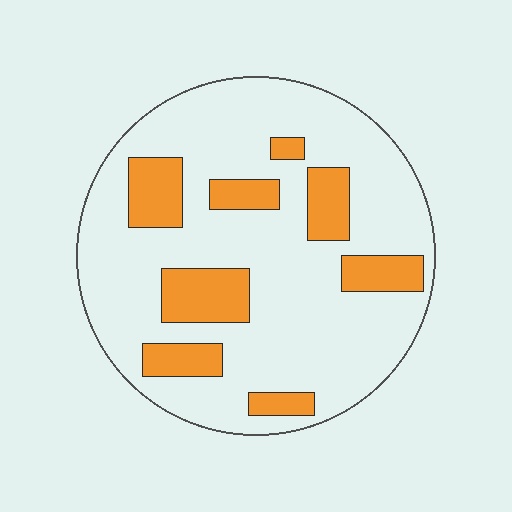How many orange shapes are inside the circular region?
8.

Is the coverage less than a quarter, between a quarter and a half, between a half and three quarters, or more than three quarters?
Less than a quarter.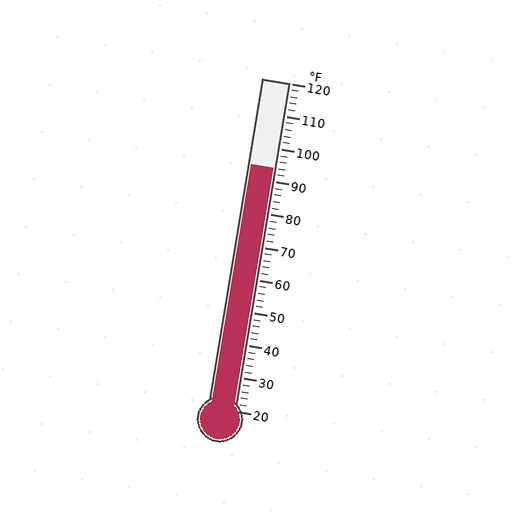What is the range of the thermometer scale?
The thermometer scale ranges from 20°F to 120°F.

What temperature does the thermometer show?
The thermometer shows approximately 94°F.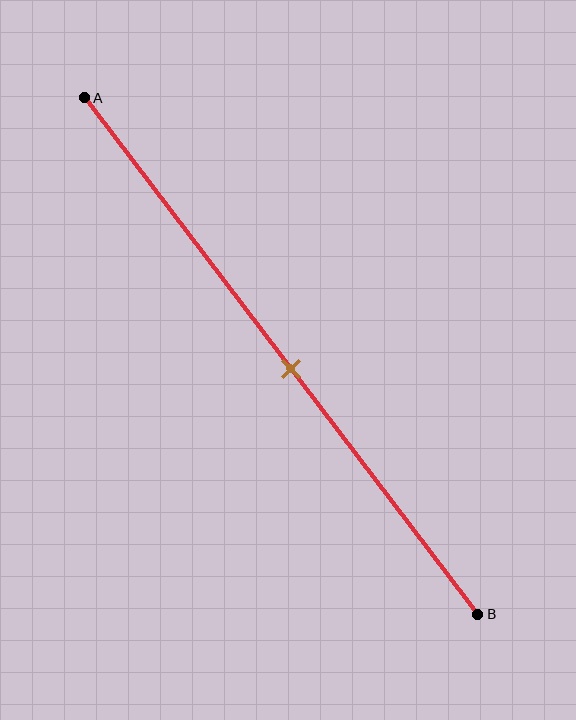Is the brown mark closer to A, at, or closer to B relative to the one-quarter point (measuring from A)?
The brown mark is closer to point B than the one-quarter point of segment AB.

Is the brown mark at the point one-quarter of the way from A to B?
No, the mark is at about 50% from A, not at the 25% one-quarter point.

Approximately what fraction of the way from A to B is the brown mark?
The brown mark is approximately 50% of the way from A to B.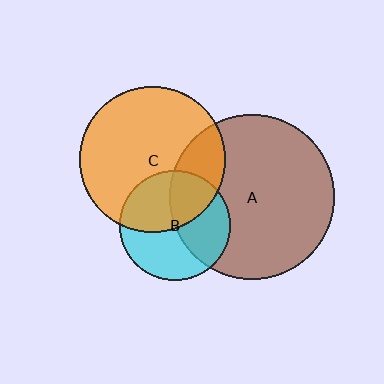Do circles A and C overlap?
Yes.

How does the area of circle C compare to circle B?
Approximately 1.7 times.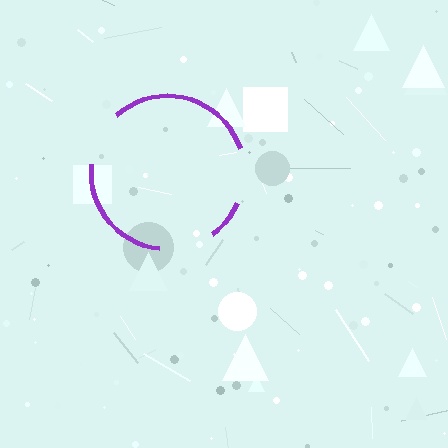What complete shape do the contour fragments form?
The contour fragments form a circle.